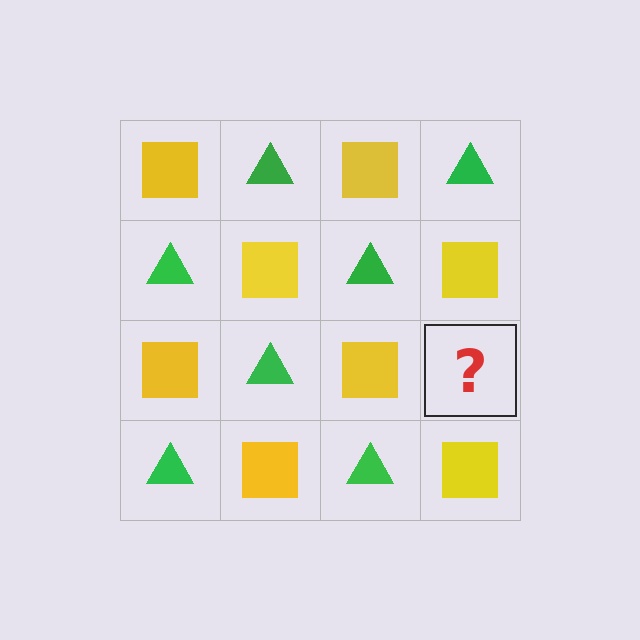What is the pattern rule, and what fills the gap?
The rule is that it alternates yellow square and green triangle in a checkerboard pattern. The gap should be filled with a green triangle.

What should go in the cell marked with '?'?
The missing cell should contain a green triangle.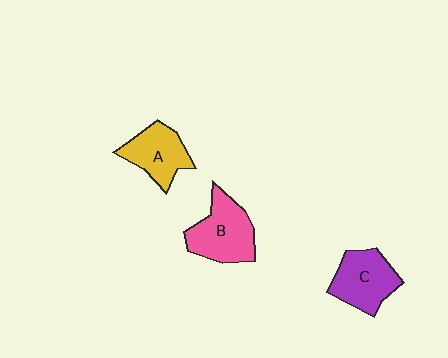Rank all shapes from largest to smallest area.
From largest to smallest: B (pink), C (purple), A (yellow).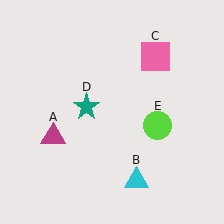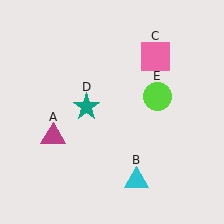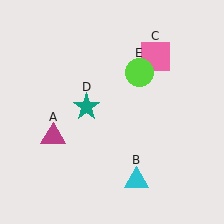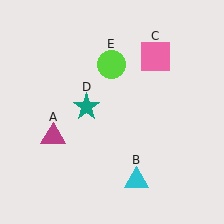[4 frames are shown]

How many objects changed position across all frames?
1 object changed position: lime circle (object E).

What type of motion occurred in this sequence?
The lime circle (object E) rotated counterclockwise around the center of the scene.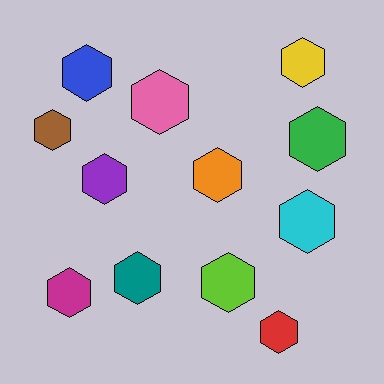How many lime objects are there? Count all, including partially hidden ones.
There is 1 lime object.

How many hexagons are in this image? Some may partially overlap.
There are 12 hexagons.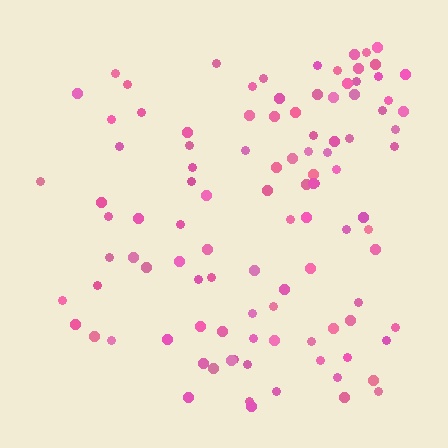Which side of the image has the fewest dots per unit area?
The left.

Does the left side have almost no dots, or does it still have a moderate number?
Still a moderate number, just noticeably fewer than the right.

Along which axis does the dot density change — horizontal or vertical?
Horizontal.